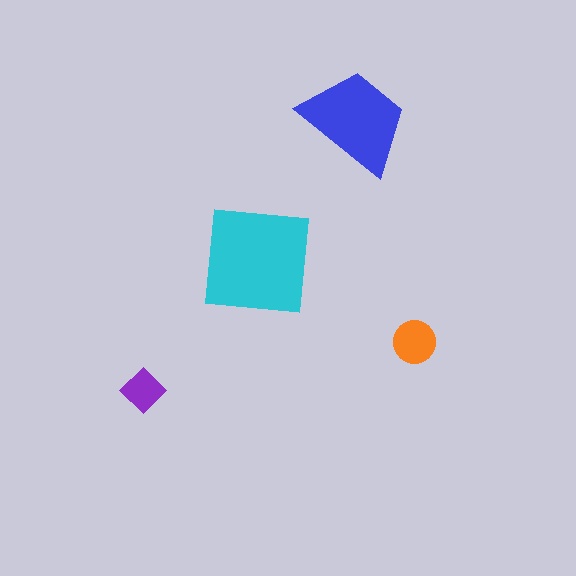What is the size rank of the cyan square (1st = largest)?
1st.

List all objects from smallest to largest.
The purple diamond, the orange circle, the blue trapezoid, the cyan square.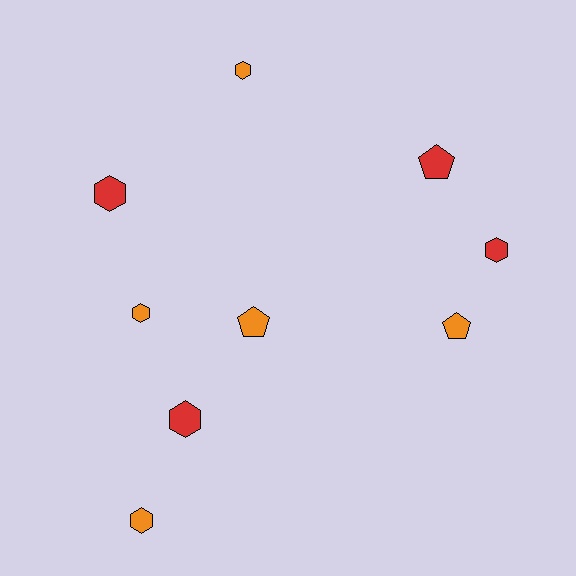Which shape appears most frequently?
Hexagon, with 6 objects.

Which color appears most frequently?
Orange, with 5 objects.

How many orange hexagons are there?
There are 3 orange hexagons.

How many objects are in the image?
There are 9 objects.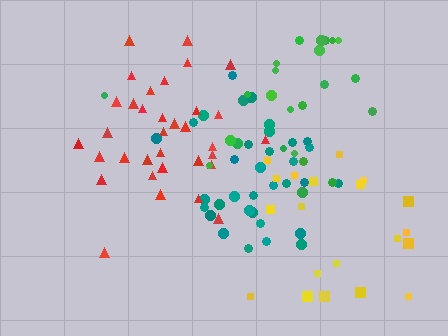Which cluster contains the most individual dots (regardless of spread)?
Teal (34).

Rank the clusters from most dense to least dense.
teal, red, green, yellow.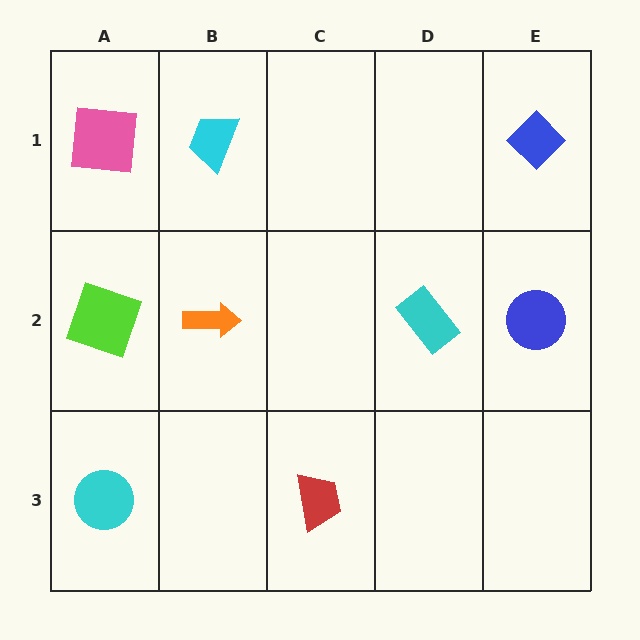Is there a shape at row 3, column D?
No, that cell is empty.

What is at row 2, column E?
A blue circle.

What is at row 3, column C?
A red trapezoid.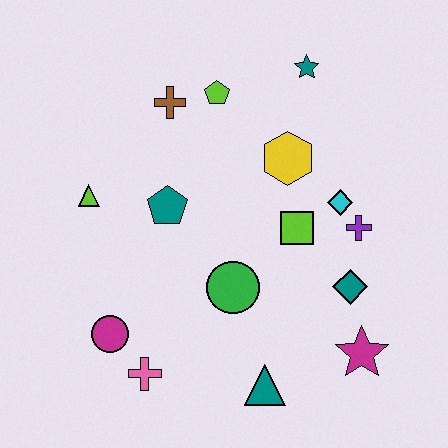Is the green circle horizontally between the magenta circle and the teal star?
Yes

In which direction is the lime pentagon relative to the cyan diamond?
The lime pentagon is to the left of the cyan diamond.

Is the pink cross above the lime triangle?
No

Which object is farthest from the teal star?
The pink cross is farthest from the teal star.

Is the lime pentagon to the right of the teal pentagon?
Yes